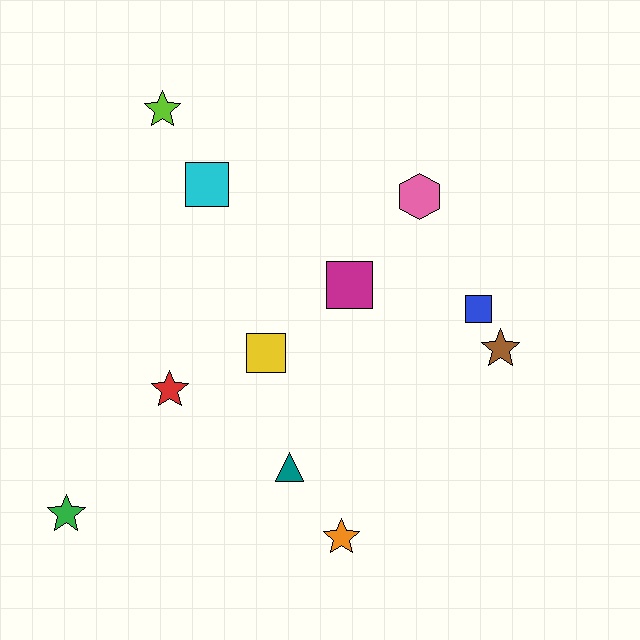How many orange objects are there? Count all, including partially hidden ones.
There is 1 orange object.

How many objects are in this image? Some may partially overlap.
There are 11 objects.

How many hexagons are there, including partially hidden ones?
There is 1 hexagon.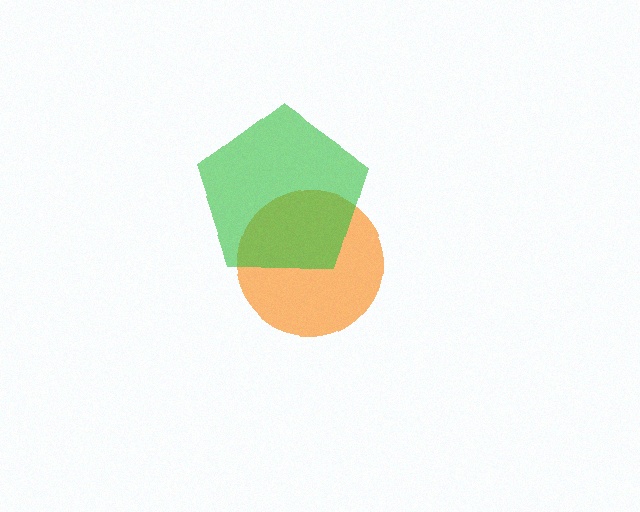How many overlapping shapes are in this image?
There are 2 overlapping shapes in the image.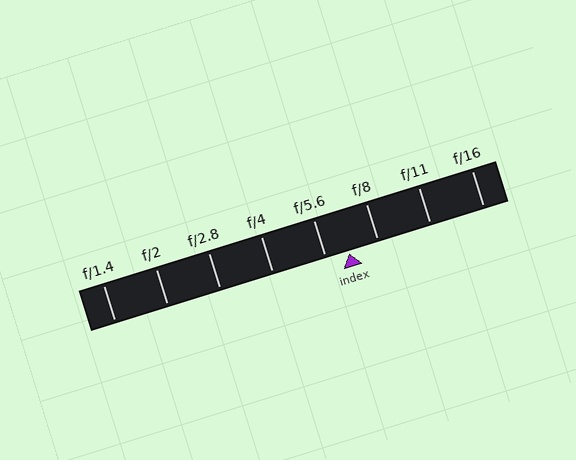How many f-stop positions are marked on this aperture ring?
There are 8 f-stop positions marked.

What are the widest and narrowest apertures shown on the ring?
The widest aperture shown is f/1.4 and the narrowest is f/16.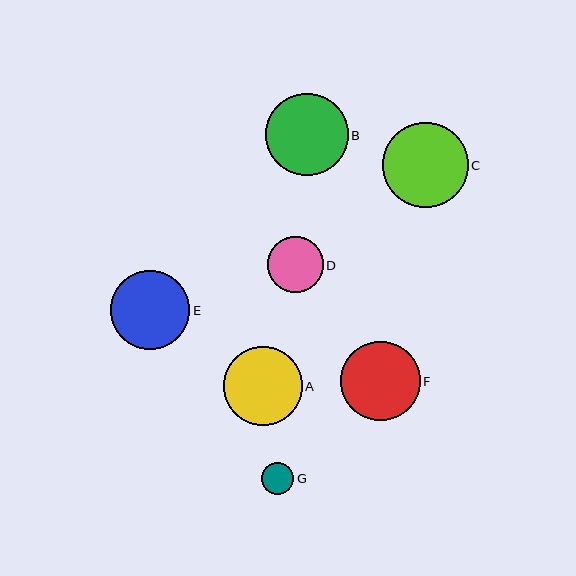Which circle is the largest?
Circle C is the largest with a size of approximately 86 pixels.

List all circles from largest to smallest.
From largest to smallest: C, B, F, E, A, D, G.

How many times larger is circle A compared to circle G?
Circle A is approximately 2.5 times the size of circle G.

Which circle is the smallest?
Circle G is the smallest with a size of approximately 32 pixels.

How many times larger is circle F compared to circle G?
Circle F is approximately 2.5 times the size of circle G.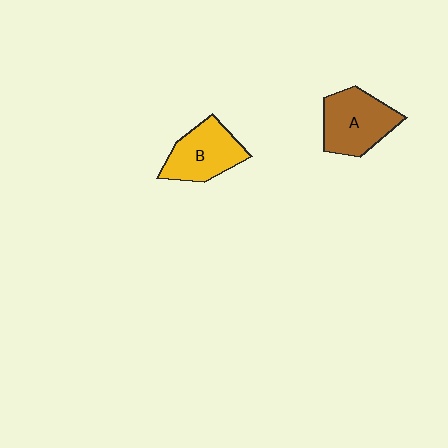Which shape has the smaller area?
Shape B (yellow).